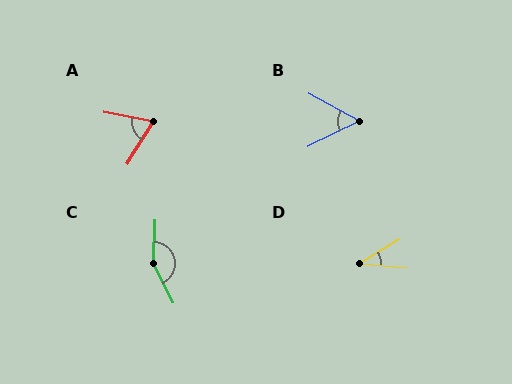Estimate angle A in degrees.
Approximately 69 degrees.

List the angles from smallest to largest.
D (37°), B (55°), A (69°), C (152°).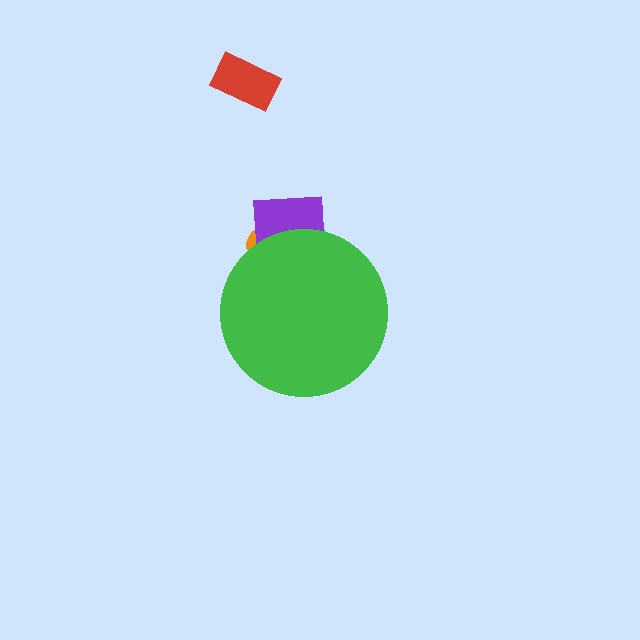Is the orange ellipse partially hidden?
Yes, the orange ellipse is partially hidden behind the green circle.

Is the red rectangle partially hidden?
No, the red rectangle is fully visible.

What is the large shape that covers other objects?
A green circle.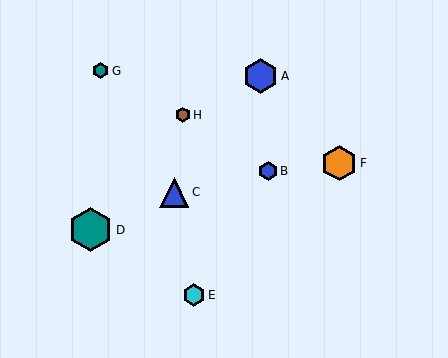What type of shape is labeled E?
Shape E is a cyan hexagon.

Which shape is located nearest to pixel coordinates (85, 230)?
The teal hexagon (labeled D) at (90, 230) is nearest to that location.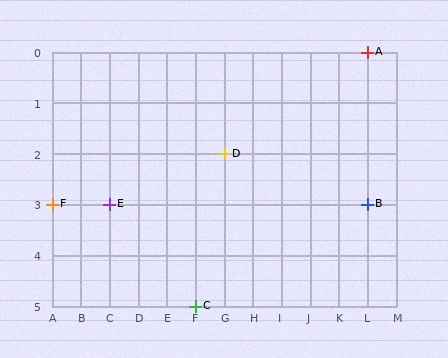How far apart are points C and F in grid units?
Points C and F are 5 columns and 2 rows apart (about 5.4 grid units diagonally).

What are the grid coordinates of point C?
Point C is at grid coordinates (F, 5).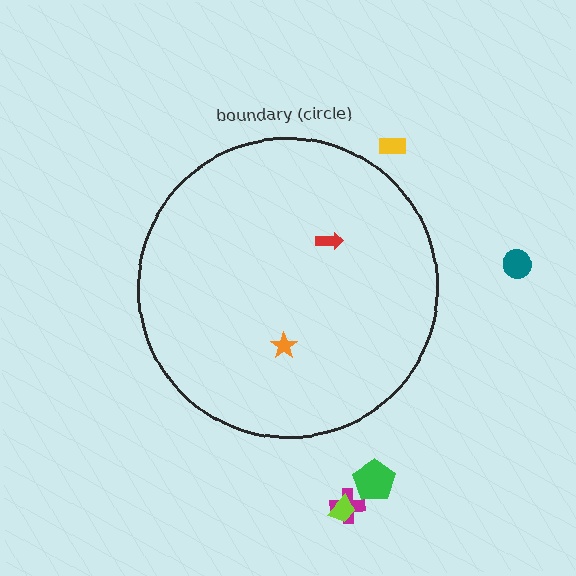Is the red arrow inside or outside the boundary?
Inside.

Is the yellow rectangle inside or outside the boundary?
Outside.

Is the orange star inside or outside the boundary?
Inside.